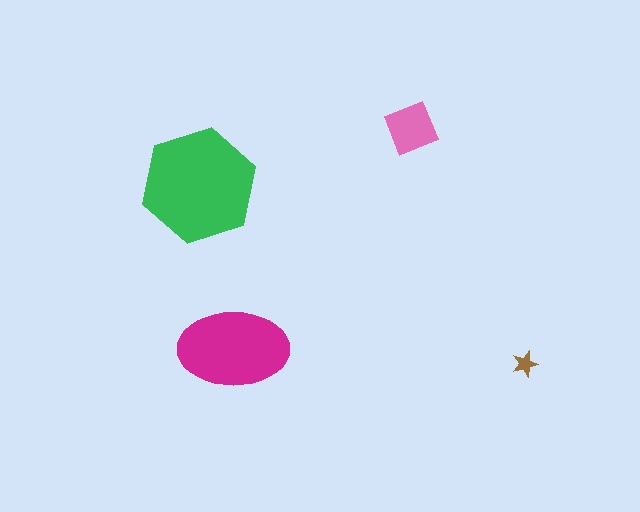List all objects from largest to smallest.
The green hexagon, the magenta ellipse, the pink square, the brown star.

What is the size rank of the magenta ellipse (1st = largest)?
2nd.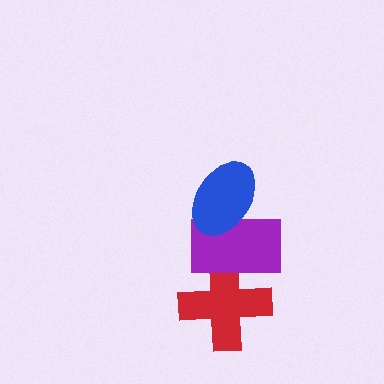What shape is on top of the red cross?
The purple rectangle is on top of the red cross.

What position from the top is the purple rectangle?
The purple rectangle is 2nd from the top.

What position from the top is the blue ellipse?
The blue ellipse is 1st from the top.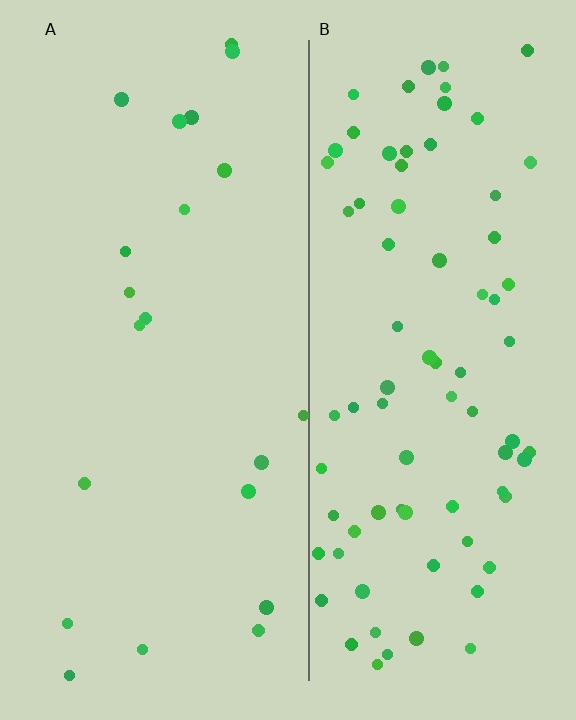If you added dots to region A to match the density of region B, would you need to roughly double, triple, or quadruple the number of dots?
Approximately quadruple.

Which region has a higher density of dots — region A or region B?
B (the right).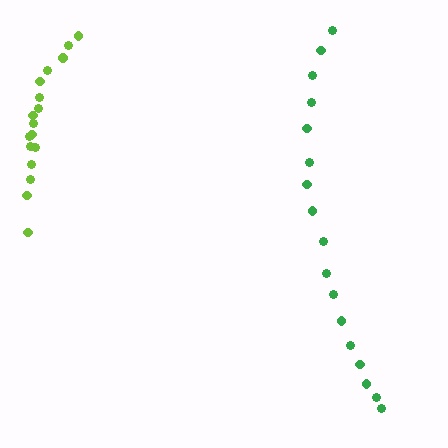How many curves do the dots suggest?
There are 2 distinct paths.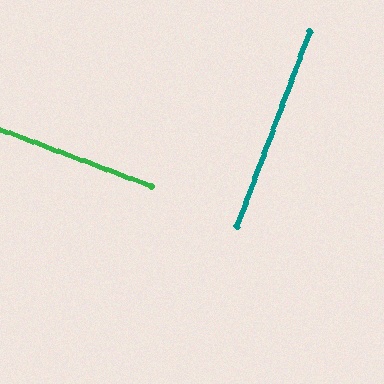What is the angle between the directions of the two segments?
Approximately 90 degrees.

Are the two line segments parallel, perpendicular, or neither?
Perpendicular — they meet at approximately 90°.